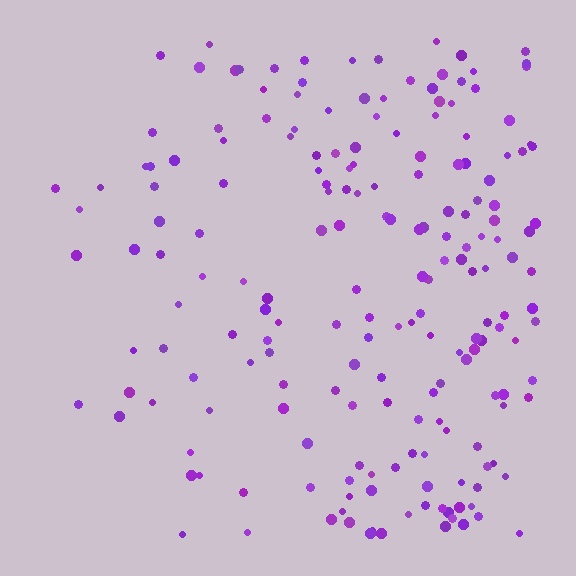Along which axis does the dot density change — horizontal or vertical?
Horizontal.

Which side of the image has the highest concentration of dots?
The right.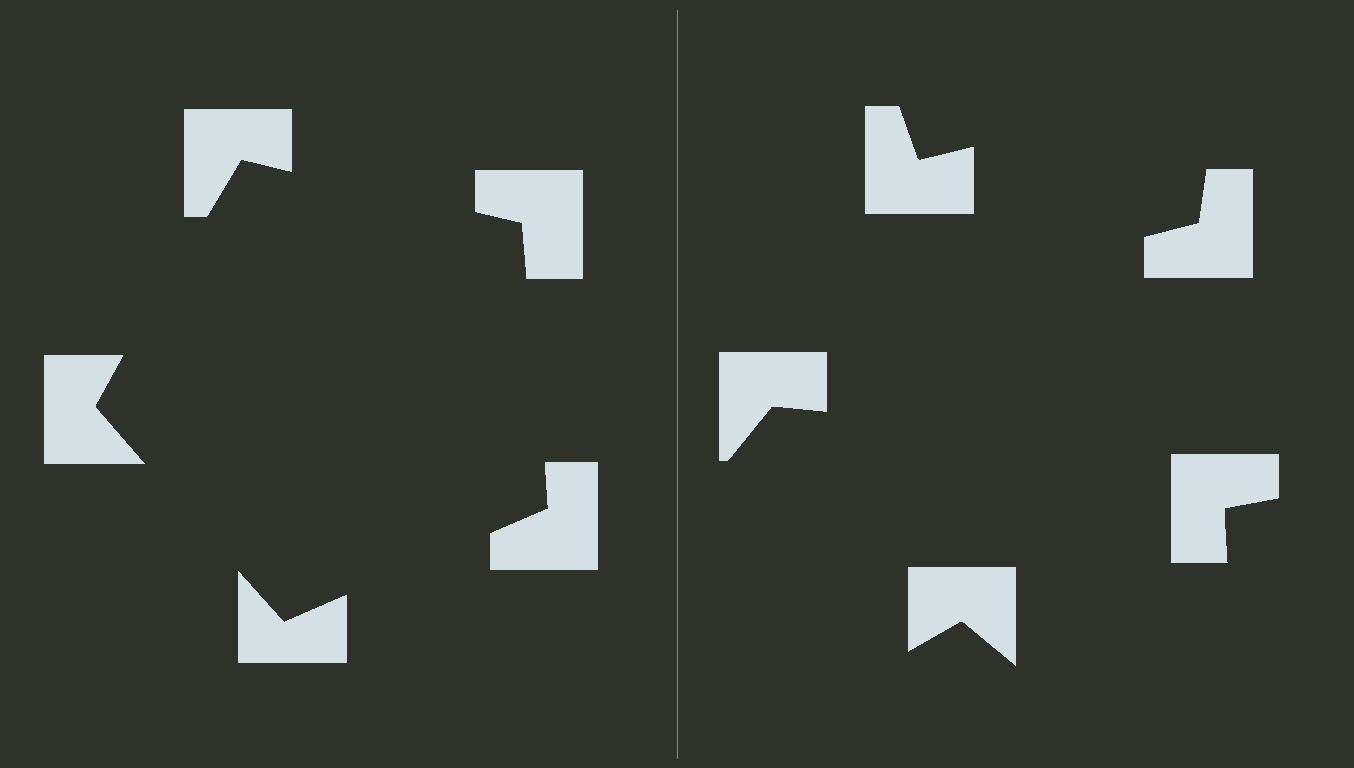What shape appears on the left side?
An illusory pentagon.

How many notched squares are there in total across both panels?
10 — 5 on each side.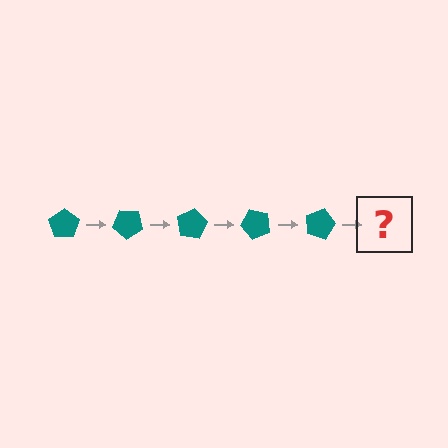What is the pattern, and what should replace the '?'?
The pattern is that the pentagon rotates 40 degrees each step. The '?' should be a teal pentagon rotated 200 degrees.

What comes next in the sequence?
The next element should be a teal pentagon rotated 200 degrees.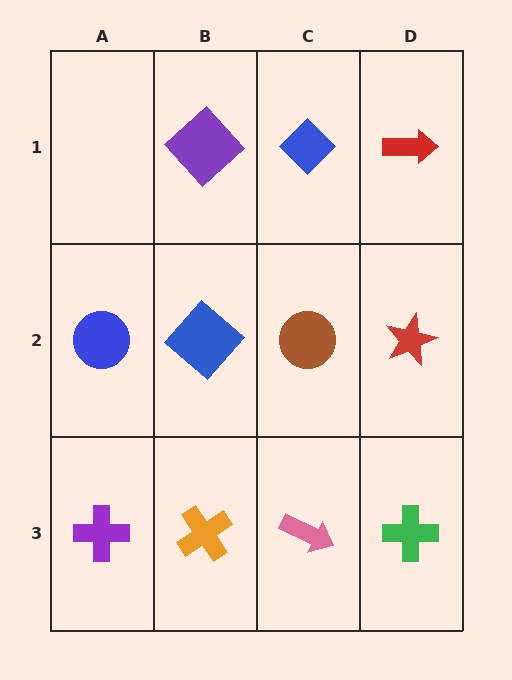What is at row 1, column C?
A blue diamond.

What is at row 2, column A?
A blue circle.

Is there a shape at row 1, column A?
No, that cell is empty.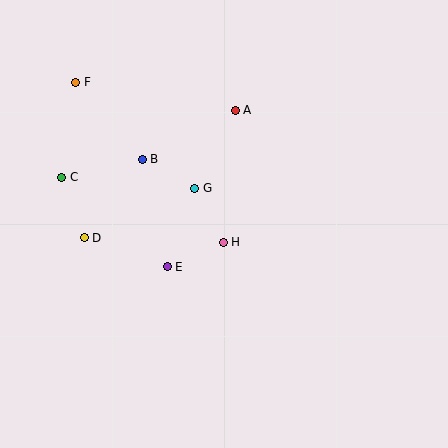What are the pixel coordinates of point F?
Point F is at (76, 82).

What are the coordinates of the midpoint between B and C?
The midpoint between B and C is at (102, 168).